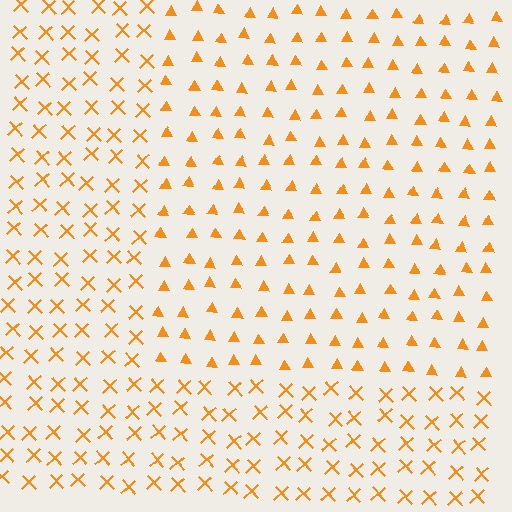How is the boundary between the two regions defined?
The boundary is defined by a change in element shape: triangles inside vs. X marks outside. All elements share the same color and spacing.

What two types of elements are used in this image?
The image uses triangles inside the rectangle region and X marks outside it.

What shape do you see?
I see a rectangle.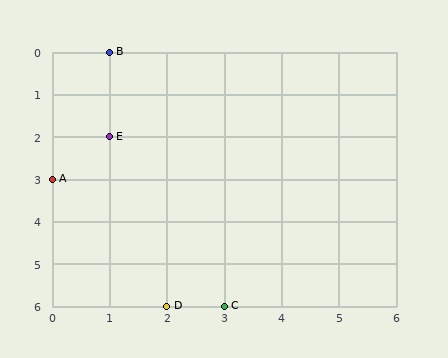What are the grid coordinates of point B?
Point B is at grid coordinates (1, 0).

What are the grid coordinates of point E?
Point E is at grid coordinates (1, 2).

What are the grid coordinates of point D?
Point D is at grid coordinates (2, 6).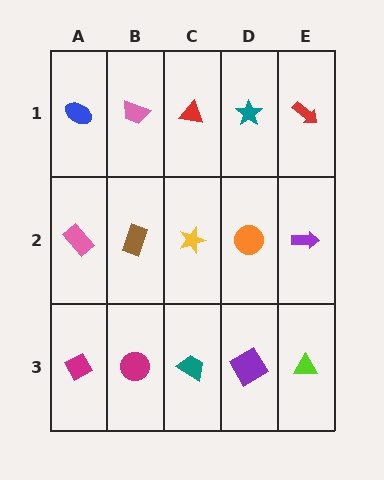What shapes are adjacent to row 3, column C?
A yellow star (row 2, column C), a magenta circle (row 3, column B), a purple diamond (row 3, column D).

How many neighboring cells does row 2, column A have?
3.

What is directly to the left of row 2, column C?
A brown rectangle.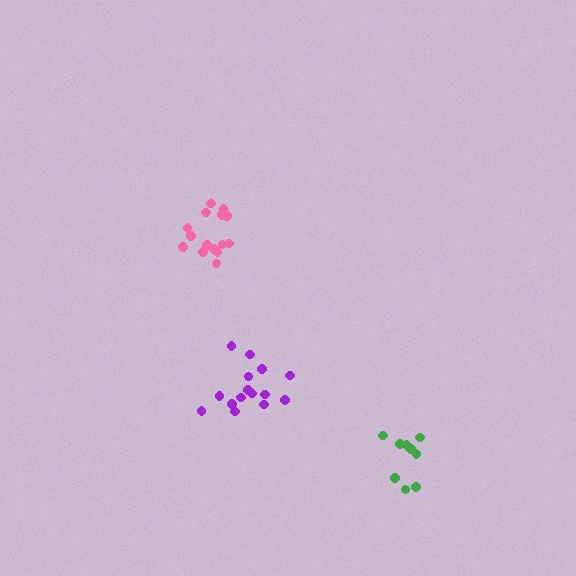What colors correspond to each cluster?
The clusters are colored: purple, pink, green.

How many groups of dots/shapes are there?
There are 3 groups.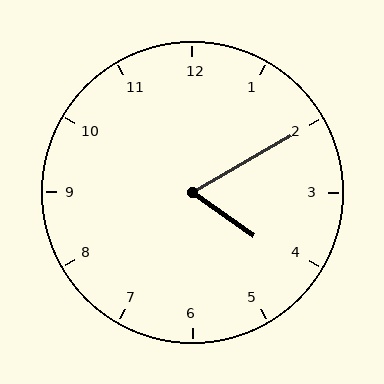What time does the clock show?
4:10.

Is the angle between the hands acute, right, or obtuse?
It is acute.